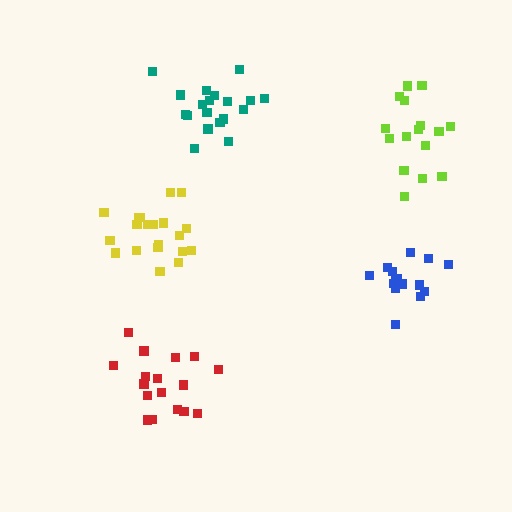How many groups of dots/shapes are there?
There are 5 groups.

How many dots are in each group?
Group 1: 16 dots, Group 2: 16 dots, Group 3: 19 dots, Group 4: 17 dots, Group 5: 20 dots (88 total).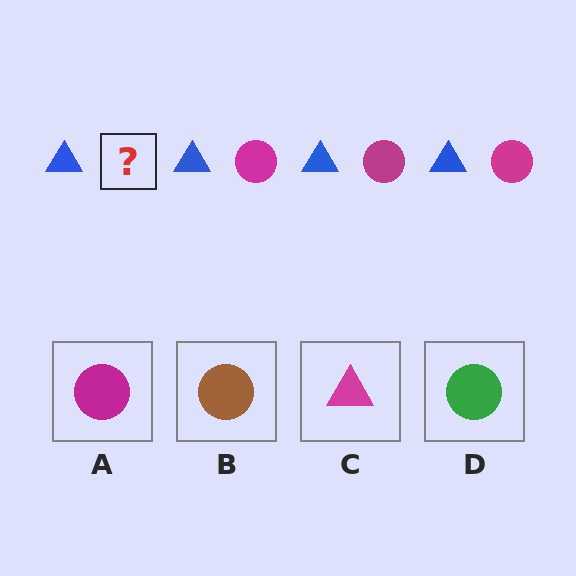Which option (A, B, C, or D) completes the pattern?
A.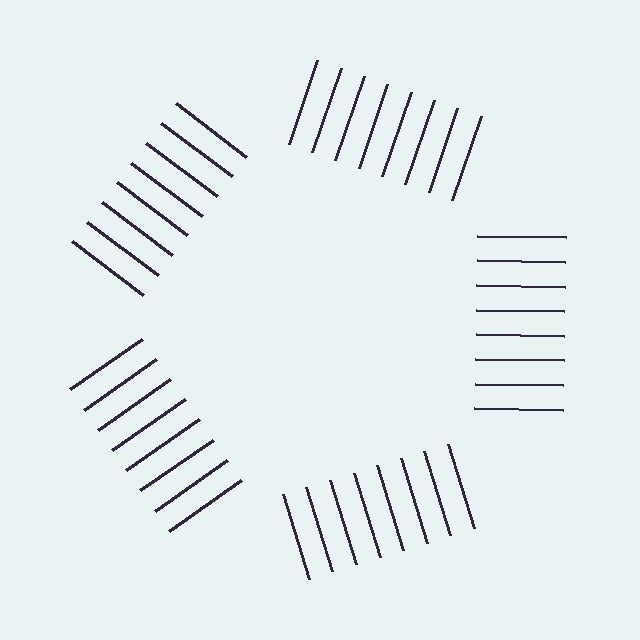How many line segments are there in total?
40 — 8 along each of the 5 edges.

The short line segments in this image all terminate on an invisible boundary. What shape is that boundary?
An illusory pentagon — the line segments terminate on its edges but no continuous stroke is drawn.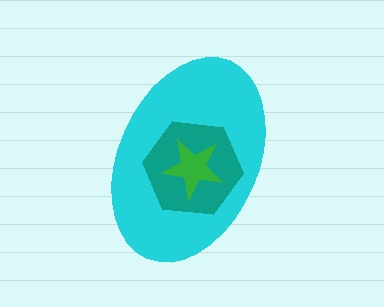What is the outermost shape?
The cyan ellipse.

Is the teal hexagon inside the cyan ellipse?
Yes.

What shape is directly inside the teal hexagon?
The green star.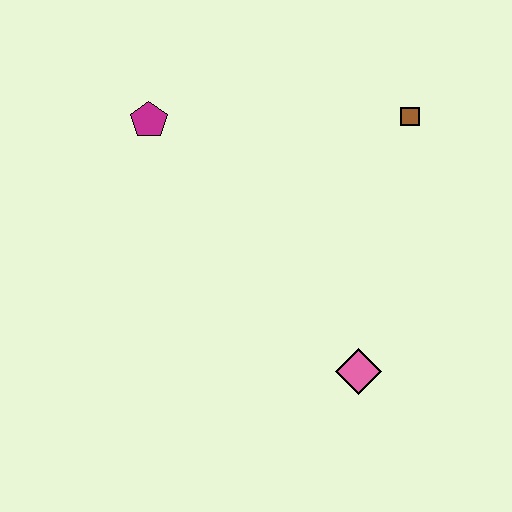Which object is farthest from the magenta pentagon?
The pink diamond is farthest from the magenta pentagon.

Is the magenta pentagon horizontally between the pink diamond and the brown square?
No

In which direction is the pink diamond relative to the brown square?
The pink diamond is below the brown square.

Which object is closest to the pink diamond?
The brown square is closest to the pink diamond.